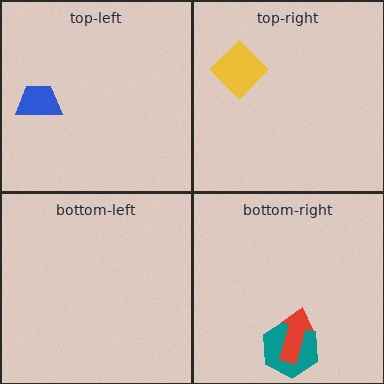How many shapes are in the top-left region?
1.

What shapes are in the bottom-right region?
The teal hexagon, the red arrow.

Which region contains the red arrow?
The bottom-right region.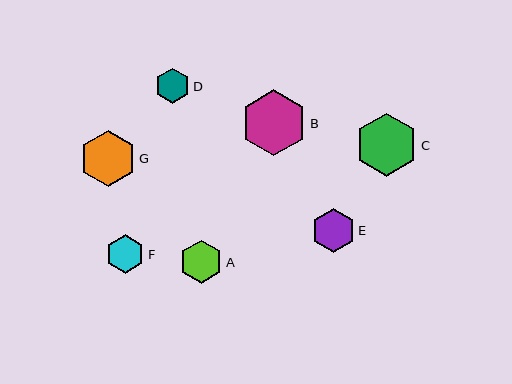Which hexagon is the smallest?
Hexagon D is the smallest with a size of approximately 35 pixels.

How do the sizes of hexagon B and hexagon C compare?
Hexagon B and hexagon C are approximately the same size.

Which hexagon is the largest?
Hexagon B is the largest with a size of approximately 66 pixels.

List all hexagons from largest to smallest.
From largest to smallest: B, C, G, E, A, F, D.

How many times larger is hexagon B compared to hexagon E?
Hexagon B is approximately 1.5 times the size of hexagon E.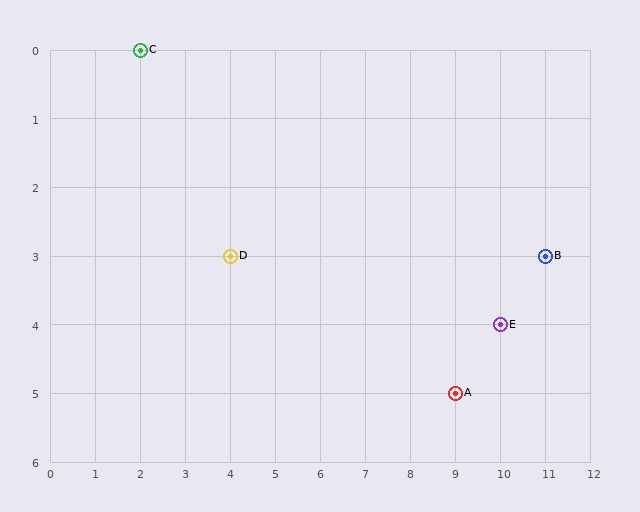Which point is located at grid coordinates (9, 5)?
Point A is at (9, 5).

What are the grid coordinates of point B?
Point B is at grid coordinates (11, 3).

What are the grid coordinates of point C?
Point C is at grid coordinates (2, 0).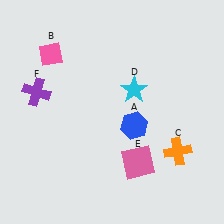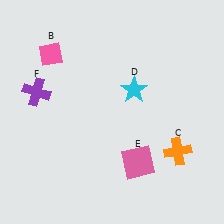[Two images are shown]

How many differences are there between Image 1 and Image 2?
There is 1 difference between the two images.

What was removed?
The blue hexagon (A) was removed in Image 2.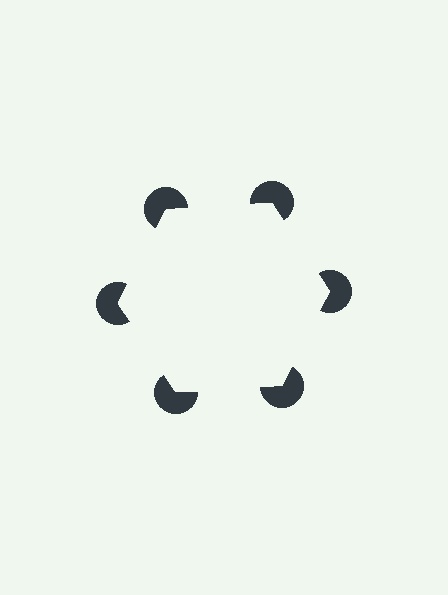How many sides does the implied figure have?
6 sides.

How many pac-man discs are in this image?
There are 6 — one at each vertex of the illusory hexagon.